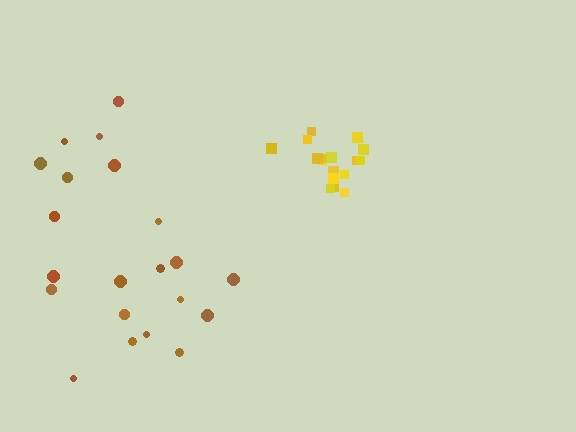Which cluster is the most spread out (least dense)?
Brown.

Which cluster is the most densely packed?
Yellow.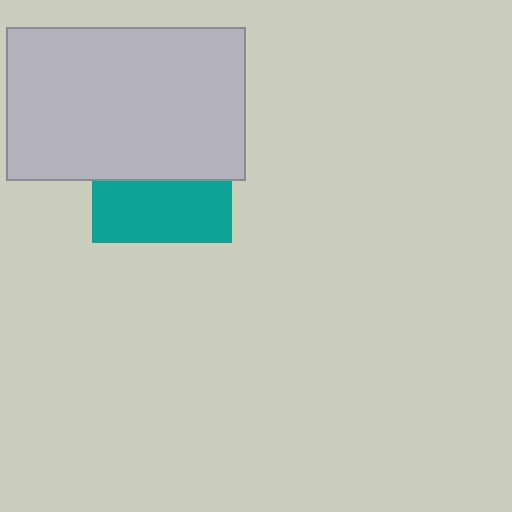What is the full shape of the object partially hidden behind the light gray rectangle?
The partially hidden object is a teal square.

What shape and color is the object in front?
The object in front is a light gray rectangle.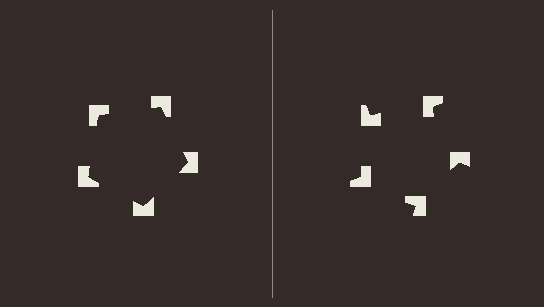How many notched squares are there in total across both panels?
10 — 5 on each side.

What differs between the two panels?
The notched squares are positioned identically on both sides; only the wedge orientations differ. On the left they align to a pentagon; on the right they are misaligned.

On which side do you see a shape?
An illusory pentagon appears on the left side. On the right side the wedge cuts are rotated, so no coherent shape forms.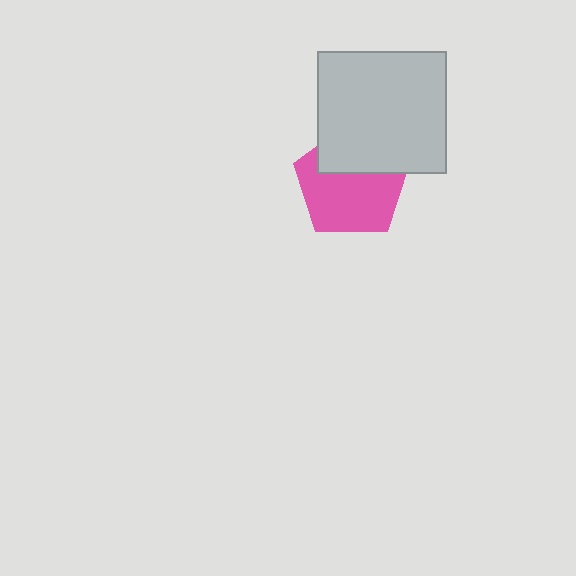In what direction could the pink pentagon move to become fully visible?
The pink pentagon could move down. That would shift it out from behind the light gray rectangle entirely.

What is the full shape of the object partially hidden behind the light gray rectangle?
The partially hidden object is a pink pentagon.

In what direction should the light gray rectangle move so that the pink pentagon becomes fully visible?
The light gray rectangle should move up. That is the shortest direction to clear the overlap and leave the pink pentagon fully visible.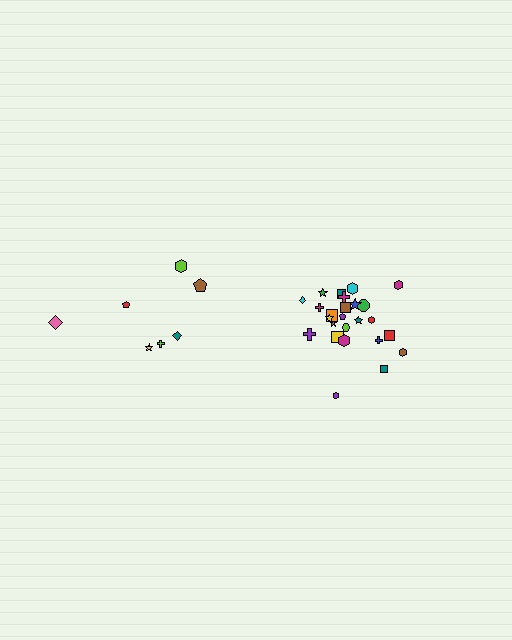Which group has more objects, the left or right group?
The right group.